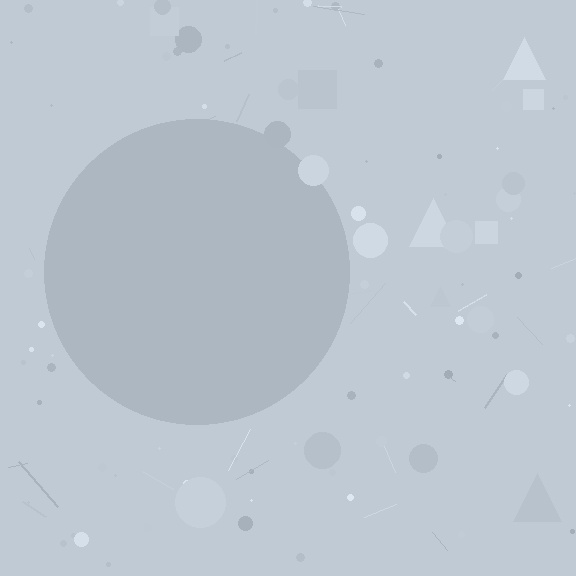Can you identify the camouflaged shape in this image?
The camouflaged shape is a circle.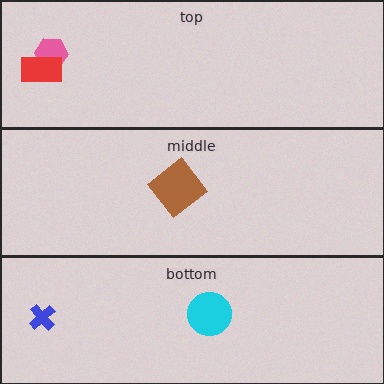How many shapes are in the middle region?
1.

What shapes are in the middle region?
The brown diamond.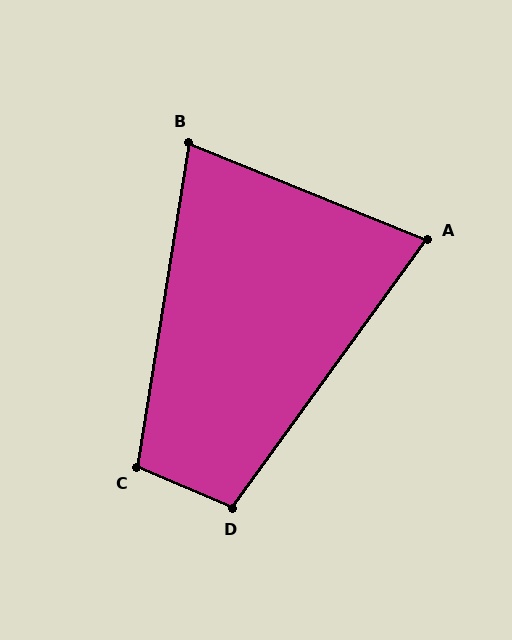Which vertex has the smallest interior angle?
A, at approximately 76 degrees.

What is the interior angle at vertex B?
Approximately 77 degrees (acute).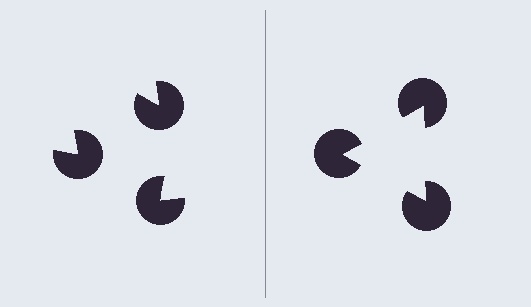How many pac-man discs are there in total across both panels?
6 — 3 on each side.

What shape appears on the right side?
An illusory triangle.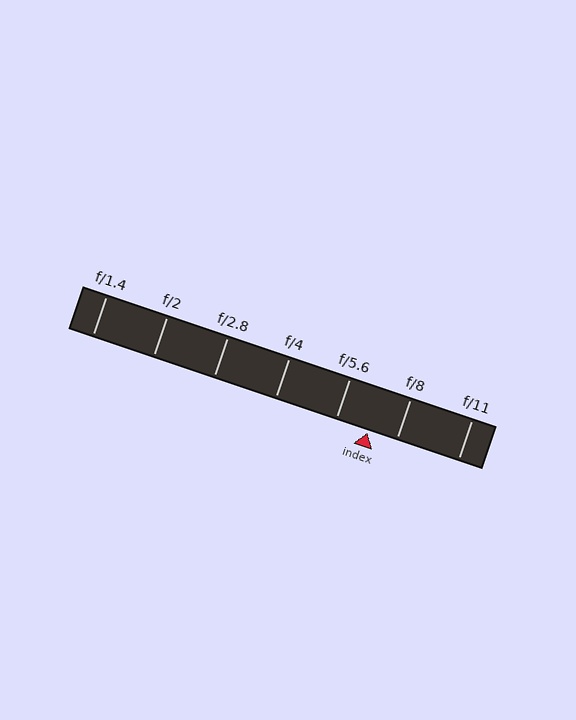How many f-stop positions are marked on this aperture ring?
There are 7 f-stop positions marked.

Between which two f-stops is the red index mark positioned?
The index mark is between f/5.6 and f/8.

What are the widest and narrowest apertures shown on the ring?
The widest aperture shown is f/1.4 and the narrowest is f/11.